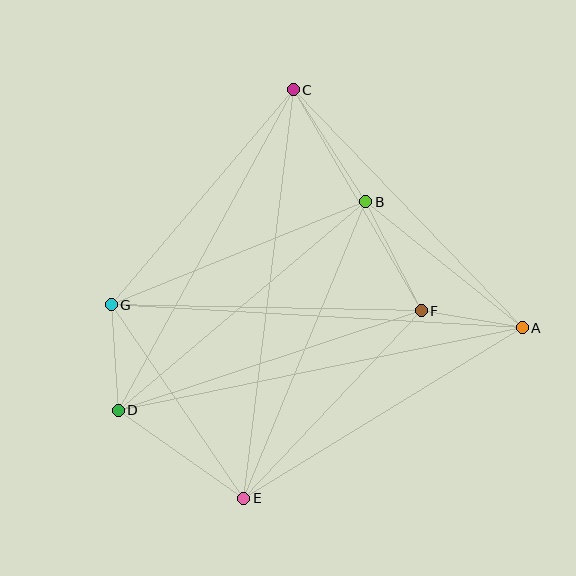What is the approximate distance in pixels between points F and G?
The distance between F and G is approximately 310 pixels.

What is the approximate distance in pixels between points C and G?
The distance between C and G is approximately 282 pixels.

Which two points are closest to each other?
Points A and F are closest to each other.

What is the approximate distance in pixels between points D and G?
The distance between D and G is approximately 106 pixels.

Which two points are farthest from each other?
Points A and D are farthest from each other.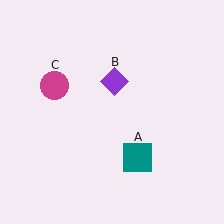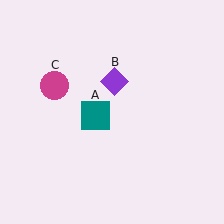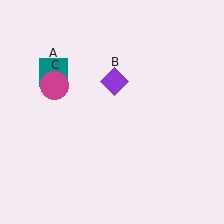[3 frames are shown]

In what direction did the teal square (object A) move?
The teal square (object A) moved up and to the left.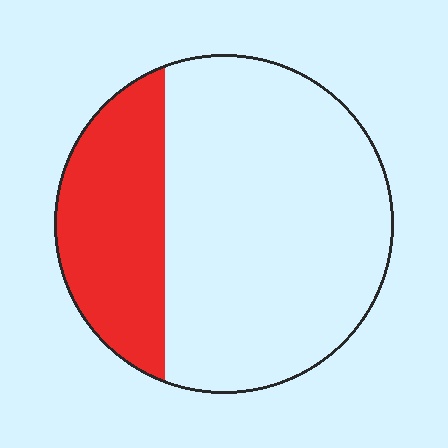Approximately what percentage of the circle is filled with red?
Approximately 30%.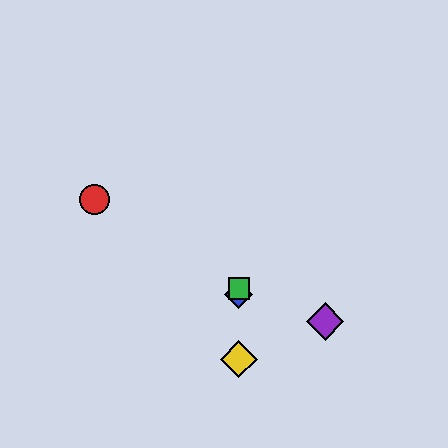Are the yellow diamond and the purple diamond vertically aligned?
No, the yellow diamond is at x≈239 and the purple diamond is at x≈325.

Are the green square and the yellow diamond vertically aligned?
Yes, both are at x≈239.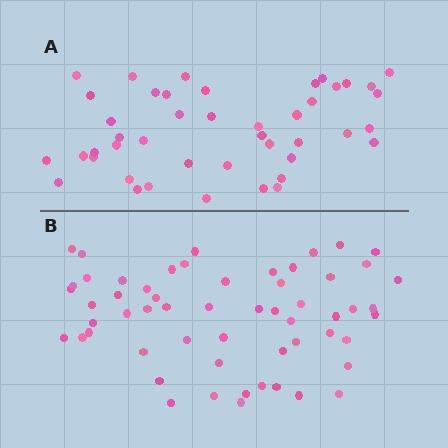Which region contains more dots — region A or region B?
Region B (the bottom region) has more dots.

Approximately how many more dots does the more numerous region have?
Region B has approximately 15 more dots than region A.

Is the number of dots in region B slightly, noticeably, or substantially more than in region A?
Region B has noticeably more, but not dramatically so. The ratio is roughly 1.3 to 1.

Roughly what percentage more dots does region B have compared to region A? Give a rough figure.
About 30% more.